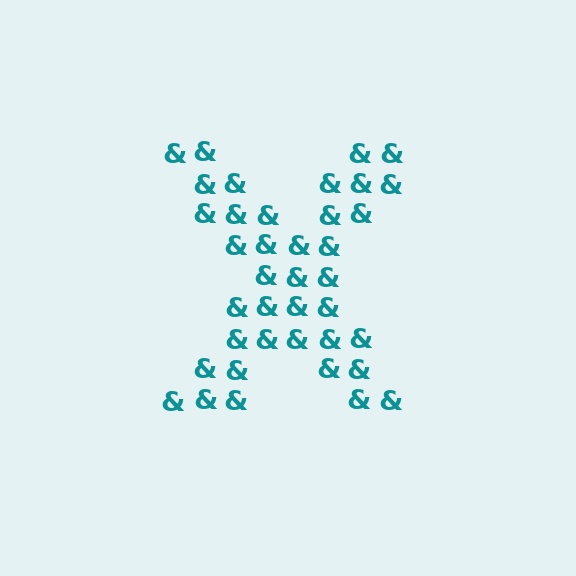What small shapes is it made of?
It is made of small ampersands.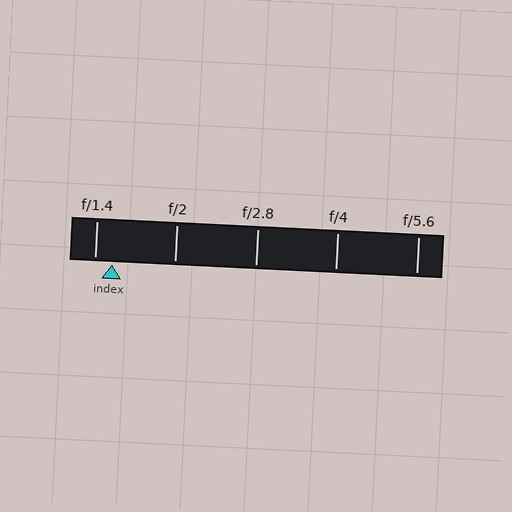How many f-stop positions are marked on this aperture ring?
There are 5 f-stop positions marked.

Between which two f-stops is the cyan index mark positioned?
The index mark is between f/1.4 and f/2.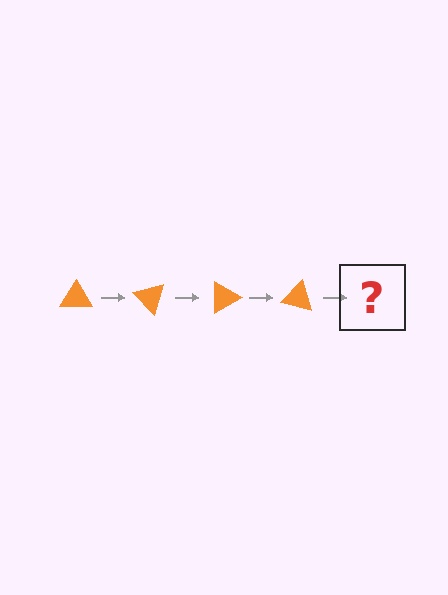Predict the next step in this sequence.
The next step is an orange triangle rotated 180 degrees.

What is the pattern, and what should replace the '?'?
The pattern is that the triangle rotates 45 degrees each step. The '?' should be an orange triangle rotated 180 degrees.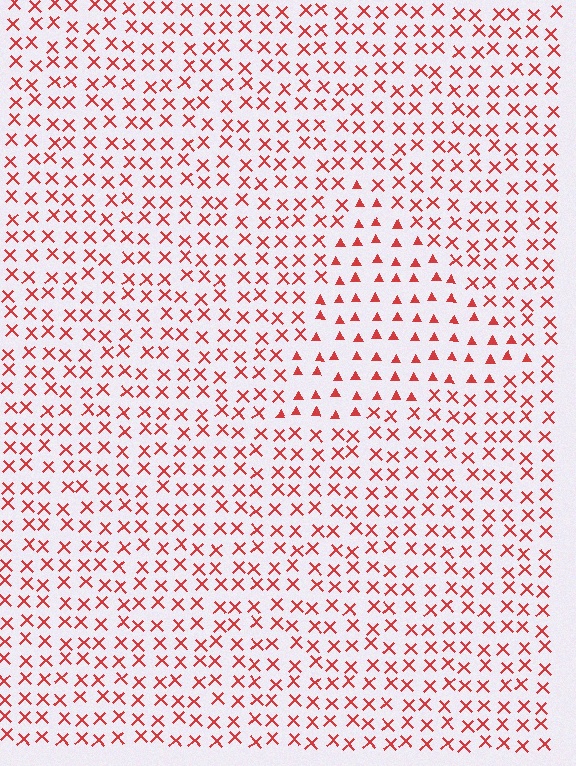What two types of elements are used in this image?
The image uses triangles inside the triangle region and X marks outside it.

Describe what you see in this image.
The image is filled with small red elements arranged in a uniform grid. A triangle-shaped region contains triangles, while the surrounding area contains X marks. The boundary is defined purely by the change in element shape.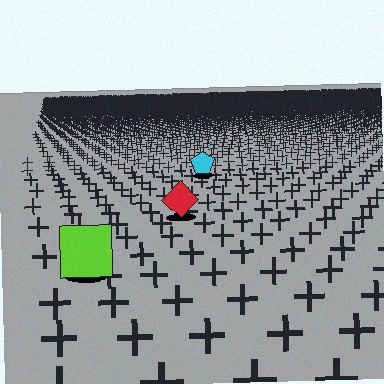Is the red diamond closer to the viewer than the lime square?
No. The lime square is closer — you can tell from the texture gradient: the ground texture is coarser near it.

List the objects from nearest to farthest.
From nearest to farthest: the lime square, the red diamond, the cyan pentagon.